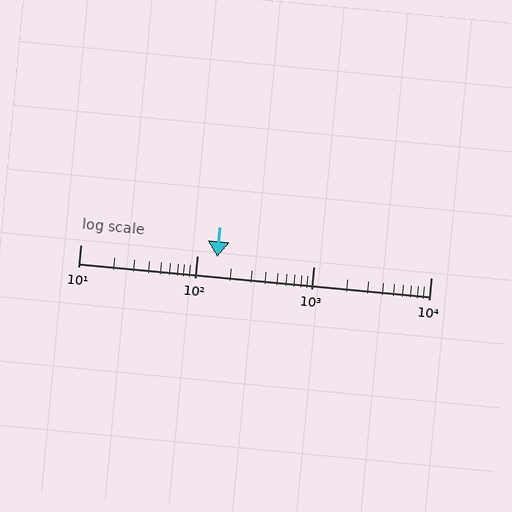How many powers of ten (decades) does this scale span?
The scale spans 3 decades, from 10 to 10000.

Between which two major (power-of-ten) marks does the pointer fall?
The pointer is between 100 and 1000.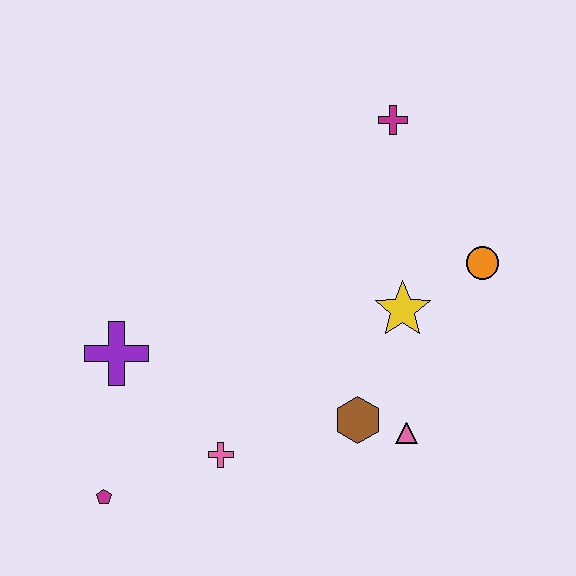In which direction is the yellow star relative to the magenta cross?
The yellow star is below the magenta cross.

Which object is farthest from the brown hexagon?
The magenta cross is farthest from the brown hexagon.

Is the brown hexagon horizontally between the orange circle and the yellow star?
No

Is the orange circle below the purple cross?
No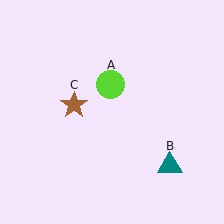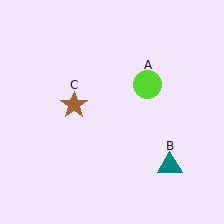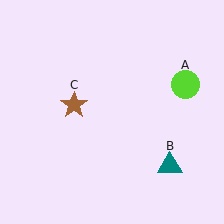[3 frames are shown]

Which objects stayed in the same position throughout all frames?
Teal triangle (object B) and brown star (object C) remained stationary.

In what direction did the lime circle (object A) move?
The lime circle (object A) moved right.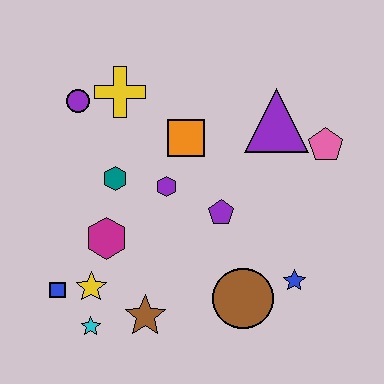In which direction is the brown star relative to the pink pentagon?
The brown star is to the left of the pink pentagon.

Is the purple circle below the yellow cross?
Yes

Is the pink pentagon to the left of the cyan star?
No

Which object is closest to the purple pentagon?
The purple hexagon is closest to the purple pentagon.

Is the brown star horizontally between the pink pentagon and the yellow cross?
Yes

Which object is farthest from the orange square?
The cyan star is farthest from the orange square.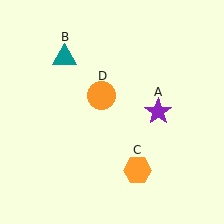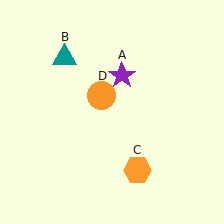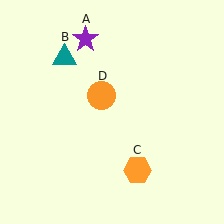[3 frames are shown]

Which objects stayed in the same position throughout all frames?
Teal triangle (object B) and orange hexagon (object C) and orange circle (object D) remained stationary.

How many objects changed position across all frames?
1 object changed position: purple star (object A).